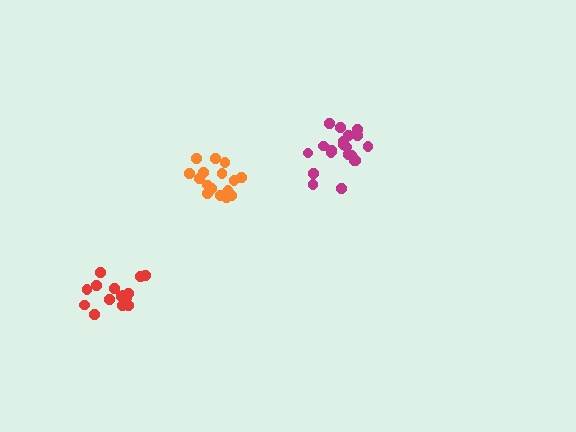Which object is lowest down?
The red cluster is bottommost.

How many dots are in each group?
Group 1: 15 dots, Group 2: 16 dots, Group 3: 21 dots (52 total).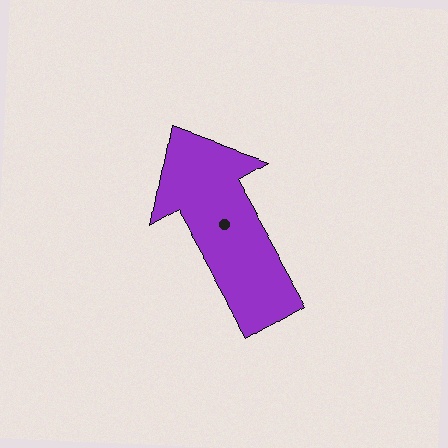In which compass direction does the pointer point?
Northwest.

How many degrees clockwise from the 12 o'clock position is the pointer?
Approximately 330 degrees.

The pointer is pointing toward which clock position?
Roughly 11 o'clock.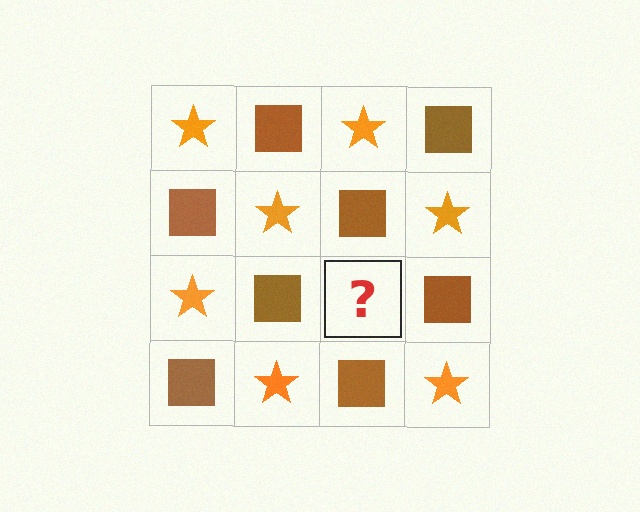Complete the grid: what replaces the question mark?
The question mark should be replaced with an orange star.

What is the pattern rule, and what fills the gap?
The rule is that it alternates orange star and brown square in a checkerboard pattern. The gap should be filled with an orange star.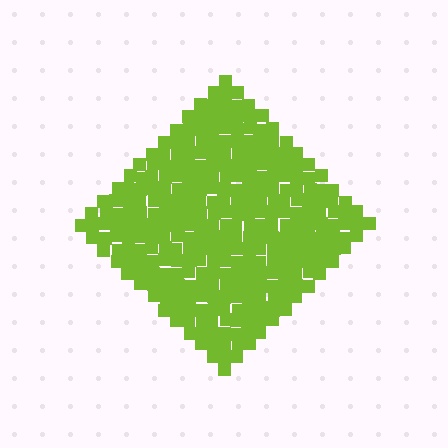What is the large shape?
The large shape is a diamond.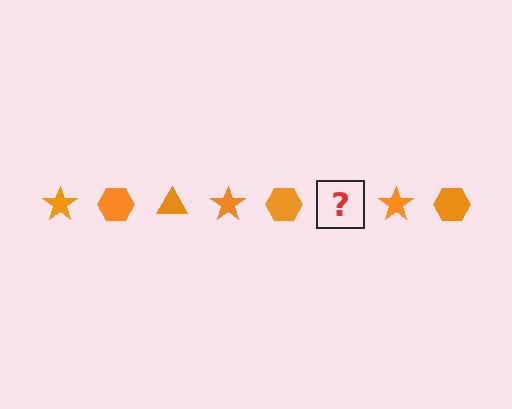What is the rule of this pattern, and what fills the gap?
The rule is that the pattern cycles through star, hexagon, triangle shapes in orange. The gap should be filled with an orange triangle.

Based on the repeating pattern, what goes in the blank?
The blank should be an orange triangle.